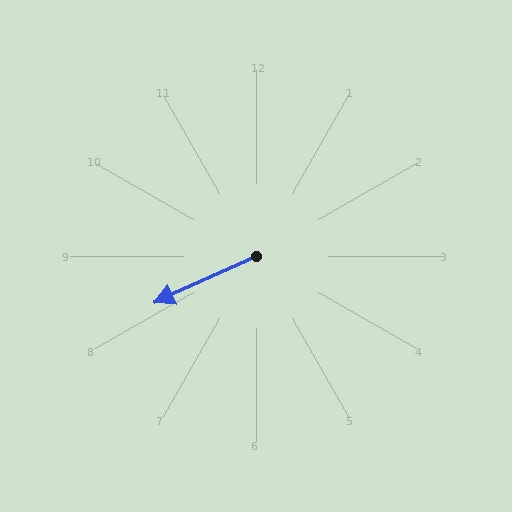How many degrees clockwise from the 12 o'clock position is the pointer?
Approximately 245 degrees.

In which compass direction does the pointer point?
Southwest.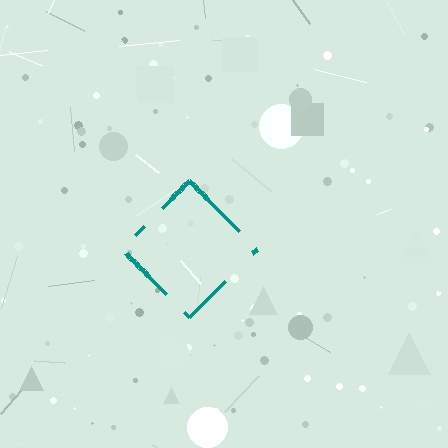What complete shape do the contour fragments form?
The contour fragments form a diamond.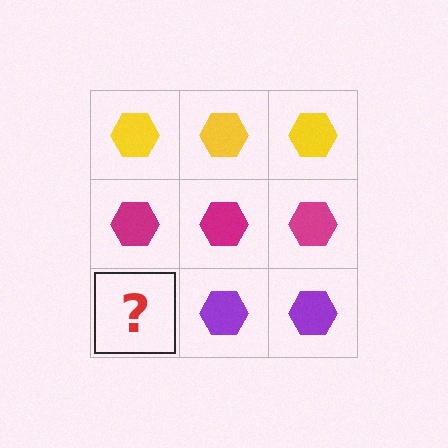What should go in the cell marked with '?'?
The missing cell should contain a purple hexagon.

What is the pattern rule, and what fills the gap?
The rule is that each row has a consistent color. The gap should be filled with a purple hexagon.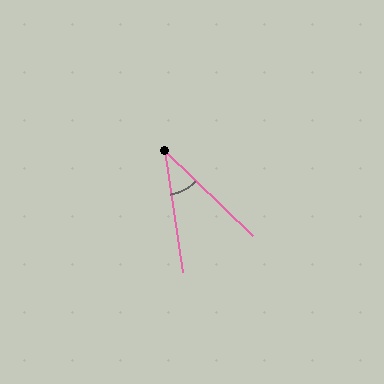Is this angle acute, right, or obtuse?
It is acute.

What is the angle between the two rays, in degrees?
Approximately 37 degrees.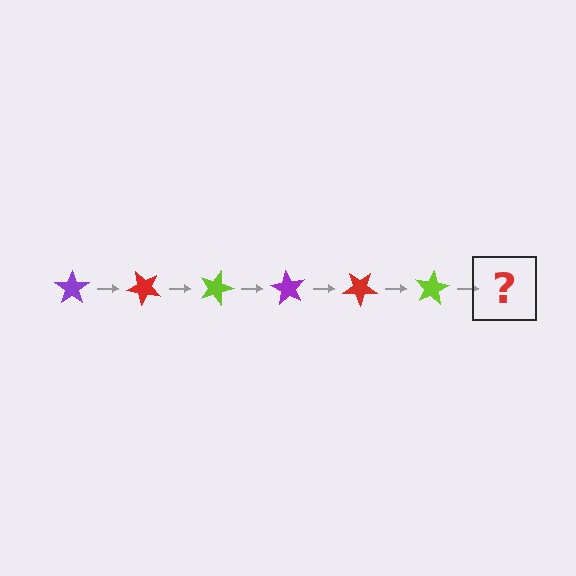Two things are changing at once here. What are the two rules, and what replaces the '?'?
The two rules are that it rotates 45 degrees each step and the color cycles through purple, red, and lime. The '?' should be a purple star, rotated 270 degrees from the start.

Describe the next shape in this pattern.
It should be a purple star, rotated 270 degrees from the start.